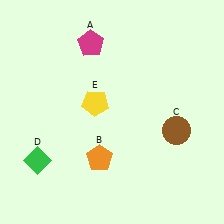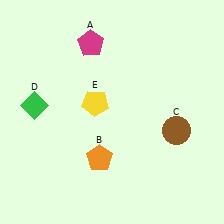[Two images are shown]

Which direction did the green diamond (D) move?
The green diamond (D) moved up.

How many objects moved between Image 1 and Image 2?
1 object moved between the two images.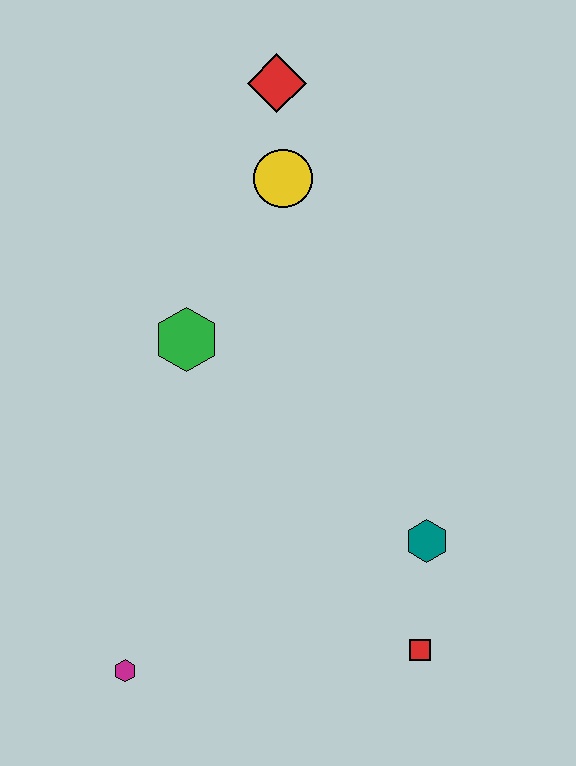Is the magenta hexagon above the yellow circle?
No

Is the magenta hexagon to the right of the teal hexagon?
No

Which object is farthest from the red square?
The red diamond is farthest from the red square.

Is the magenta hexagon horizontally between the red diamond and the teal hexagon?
No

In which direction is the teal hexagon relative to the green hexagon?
The teal hexagon is to the right of the green hexagon.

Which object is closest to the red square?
The teal hexagon is closest to the red square.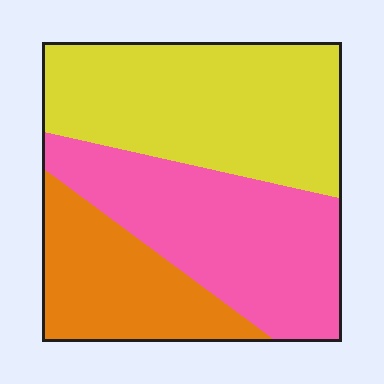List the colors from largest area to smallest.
From largest to smallest: yellow, pink, orange.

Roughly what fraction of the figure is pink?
Pink covers around 35% of the figure.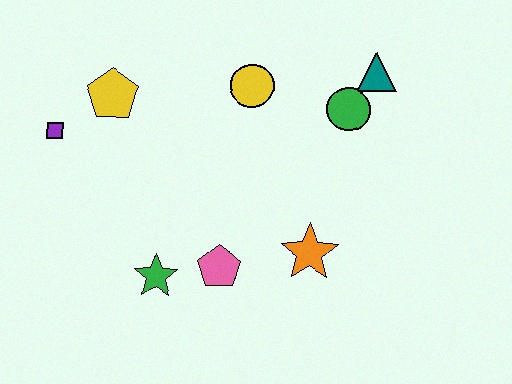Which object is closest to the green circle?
The teal triangle is closest to the green circle.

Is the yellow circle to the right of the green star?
Yes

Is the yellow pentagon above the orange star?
Yes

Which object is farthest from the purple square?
The teal triangle is farthest from the purple square.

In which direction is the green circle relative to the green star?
The green circle is to the right of the green star.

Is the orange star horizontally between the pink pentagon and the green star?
No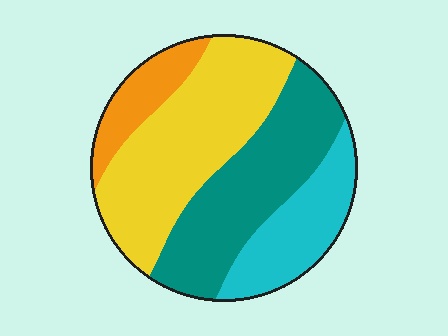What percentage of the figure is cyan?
Cyan takes up about one fifth (1/5) of the figure.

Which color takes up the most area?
Yellow, at roughly 40%.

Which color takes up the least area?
Orange, at roughly 10%.